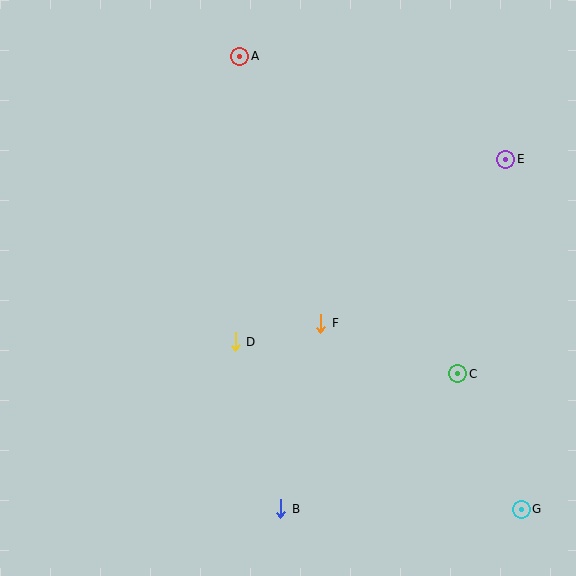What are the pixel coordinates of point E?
Point E is at (506, 159).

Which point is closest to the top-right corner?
Point E is closest to the top-right corner.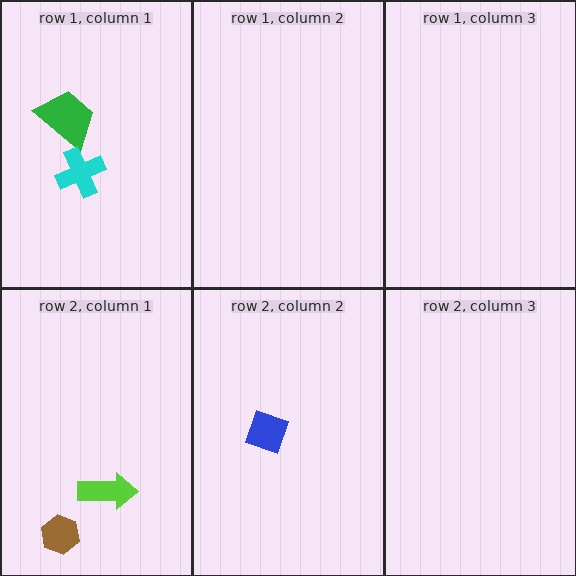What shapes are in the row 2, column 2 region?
The blue diamond.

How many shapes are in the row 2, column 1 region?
2.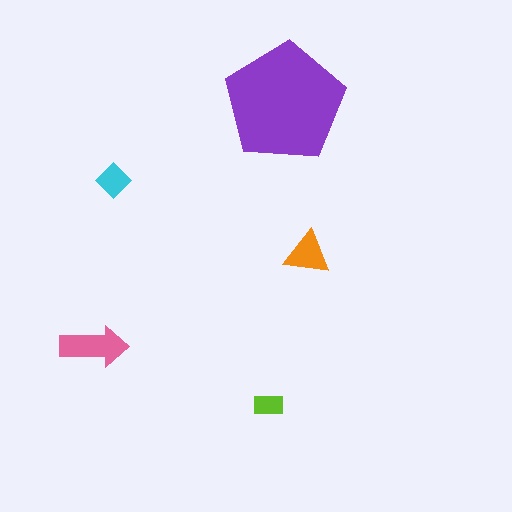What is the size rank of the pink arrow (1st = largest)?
2nd.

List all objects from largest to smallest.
The purple pentagon, the pink arrow, the orange triangle, the cyan diamond, the lime rectangle.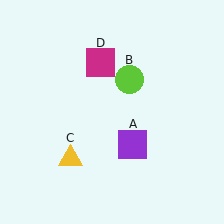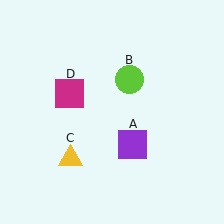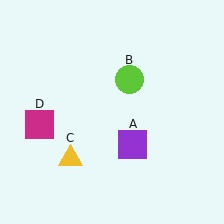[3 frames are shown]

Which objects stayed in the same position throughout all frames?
Purple square (object A) and lime circle (object B) and yellow triangle (object C) remained stationary.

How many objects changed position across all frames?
1 object changed position: magenta square (object D).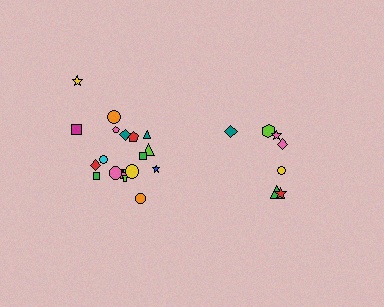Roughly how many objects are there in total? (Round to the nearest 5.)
Roughly 25 objects in total.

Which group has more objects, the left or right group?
The left group.